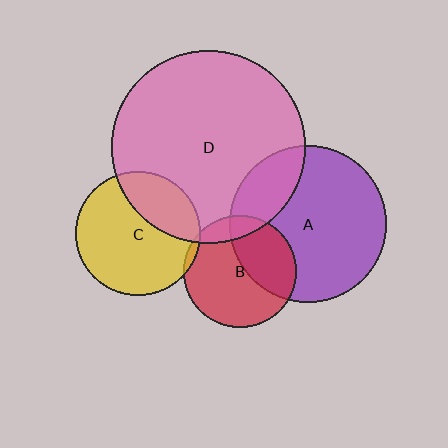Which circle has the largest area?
Circle D (pink).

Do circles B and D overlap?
Yes.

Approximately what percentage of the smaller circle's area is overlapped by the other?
Approximately 15%.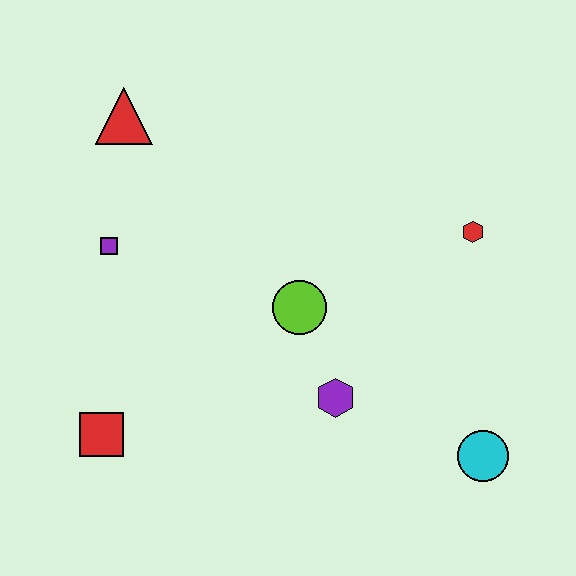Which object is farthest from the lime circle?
The red triangle is farthest from the lime circle.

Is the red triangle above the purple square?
Yes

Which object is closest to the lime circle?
The purple hexagon is closest to the lime circle.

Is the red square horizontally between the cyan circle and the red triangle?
No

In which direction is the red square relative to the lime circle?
The red square is to the left of the lime circle.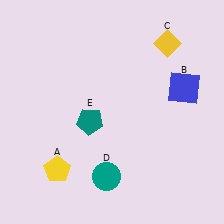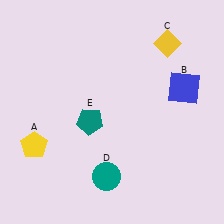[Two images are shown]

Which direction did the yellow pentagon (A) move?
The yellow pentagon (A) moved up.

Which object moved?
The yellow pentagon (A) moved up.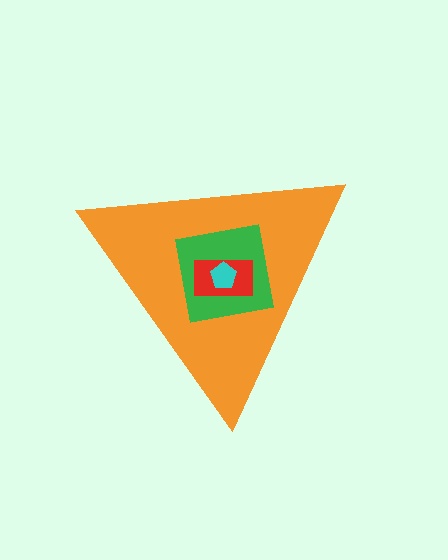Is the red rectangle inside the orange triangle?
Yes.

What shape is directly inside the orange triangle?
The green square.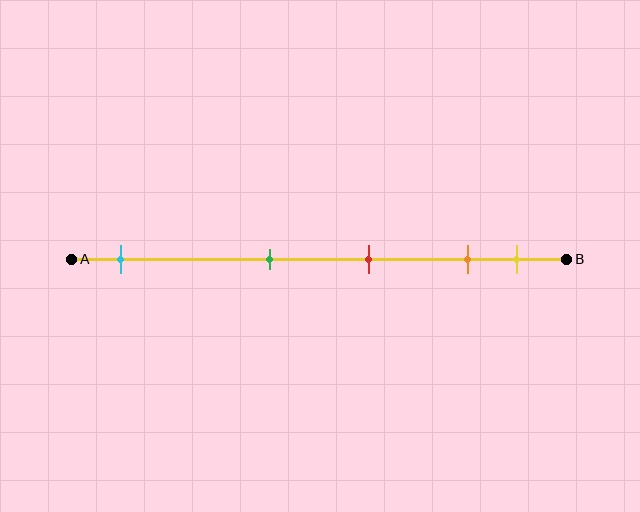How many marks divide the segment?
There are 5 marks dividing the segment.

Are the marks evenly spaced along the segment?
No, the marks are not evenly spaced.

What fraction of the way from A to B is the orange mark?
The orange mark is approximately 80% (0.8) of the way from A to B.